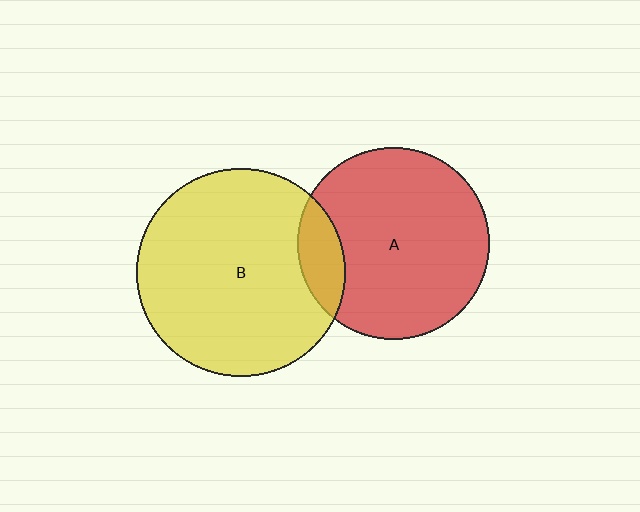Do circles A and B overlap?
Yes.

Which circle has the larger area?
Circle B (yellow).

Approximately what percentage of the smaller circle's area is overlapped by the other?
Approximately 15%.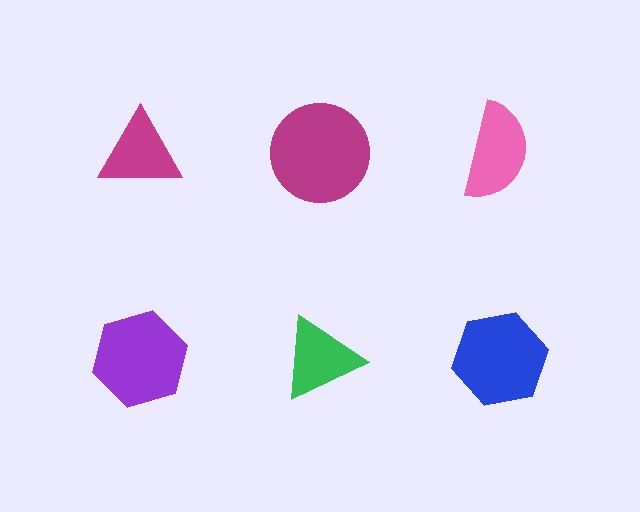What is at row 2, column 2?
A green triangle.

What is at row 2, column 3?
A blue hexagon.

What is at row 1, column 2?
A magenta circle.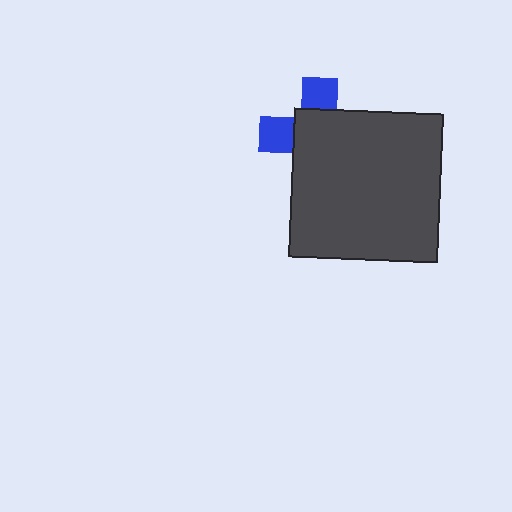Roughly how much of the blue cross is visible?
A small part of it is visible (roughly 32%).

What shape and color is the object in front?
The object in front is a dark gray square.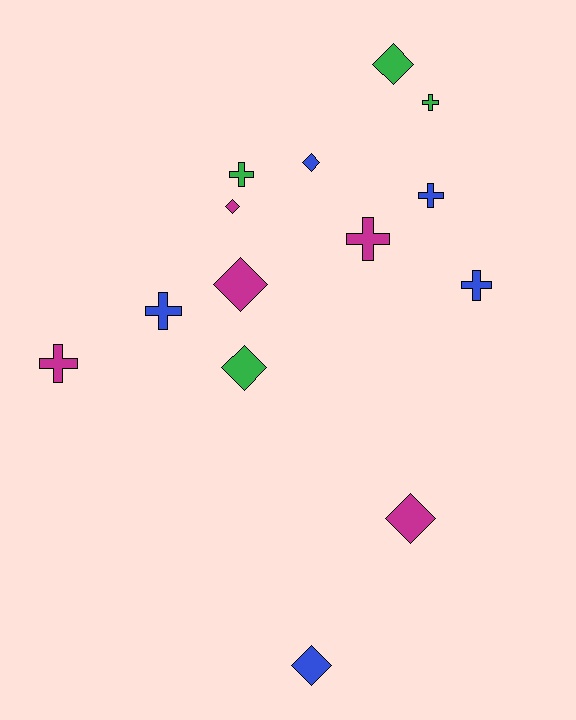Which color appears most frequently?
Blue, with 5 objects.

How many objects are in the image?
There are 14 objects.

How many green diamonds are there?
There are 2 green diamonds.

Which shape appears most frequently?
Cross, with 7 objects.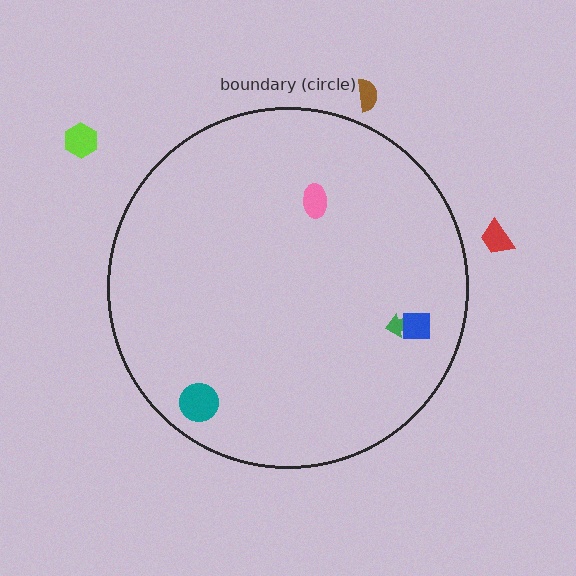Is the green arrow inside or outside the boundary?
Inside.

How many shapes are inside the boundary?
4 inside, 3 outside.